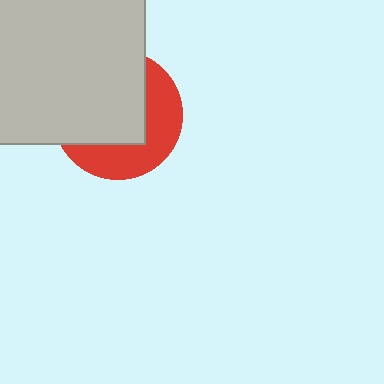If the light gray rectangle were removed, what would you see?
You would see the complete red circle.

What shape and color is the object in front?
The object in front is a light gray rectangle.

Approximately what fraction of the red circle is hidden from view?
Roughly 59% of the red circle is hidden behind the light gray rectangle.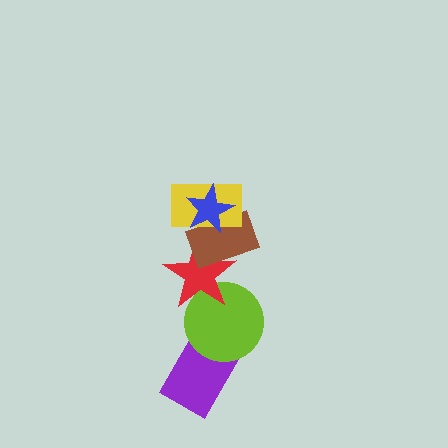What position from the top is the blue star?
The blue star is 1st from the top.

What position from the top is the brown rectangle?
The brown rectangle is 3rd from the top.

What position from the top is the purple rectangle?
The purple rectangle is 6th from the top.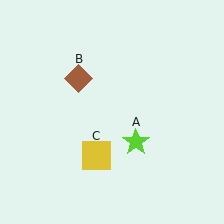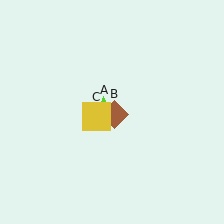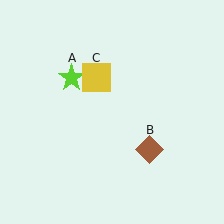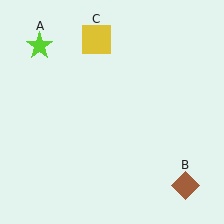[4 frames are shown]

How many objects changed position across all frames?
3 objects changed position: lime star (object A), brown diamond (object B), yellow square (object C).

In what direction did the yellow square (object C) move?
The yellow square (object C) moved up.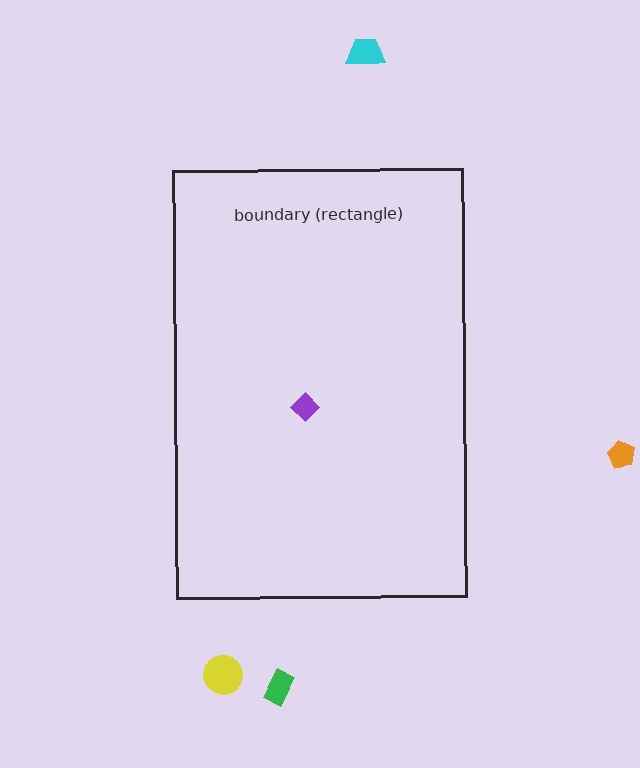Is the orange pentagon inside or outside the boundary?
Outside.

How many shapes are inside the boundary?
1 inside, 4 outside.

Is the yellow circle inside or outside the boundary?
Outside.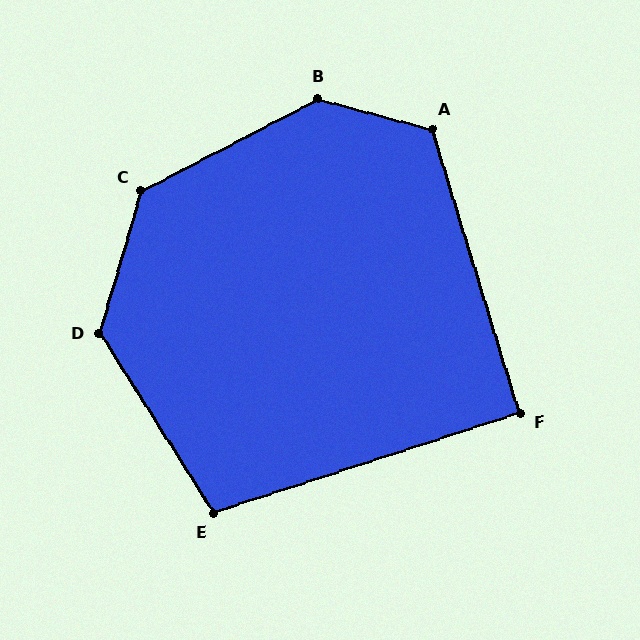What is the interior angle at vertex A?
Approximately 122 degrees (obtuse).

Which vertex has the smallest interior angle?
F, at approximately 91 degrees.